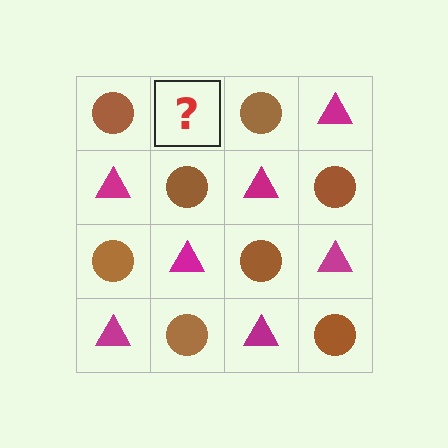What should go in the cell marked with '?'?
The missing cell should contain a magenta triangle.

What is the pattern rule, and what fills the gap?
The rule is that it alternates brown circle and magenta triangle in a checkerboard pattern. The gap should be filled with a magenta triangle.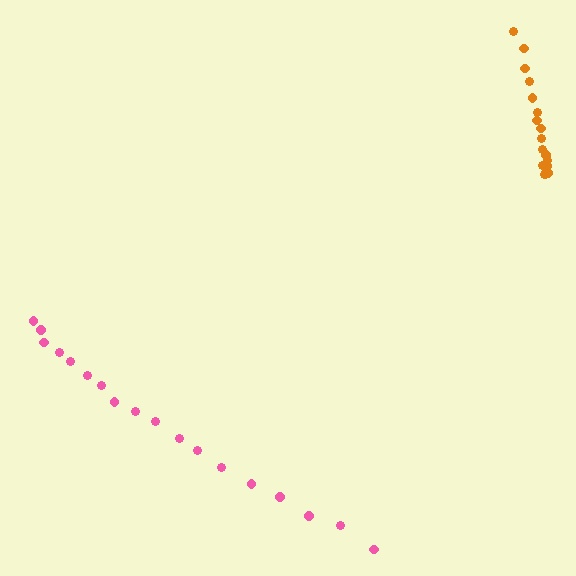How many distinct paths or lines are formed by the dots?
There are 2 distinct paths.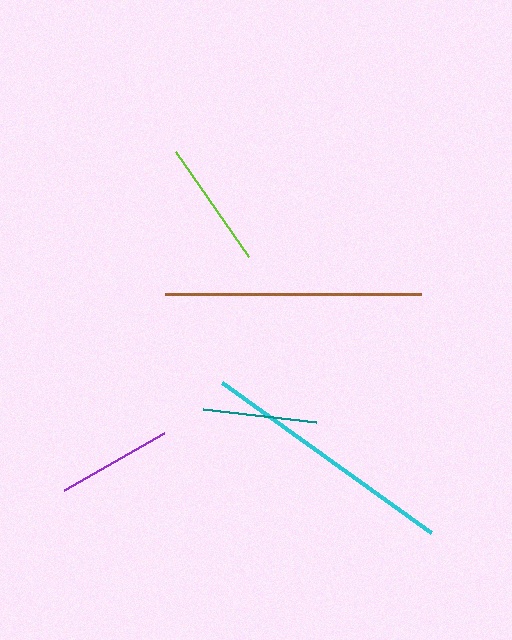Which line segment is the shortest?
The teal line is the shortest at approximately 114 pixels.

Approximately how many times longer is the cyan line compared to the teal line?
The cyan line is approximately 2.2 times the length of the teal line.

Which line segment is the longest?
The cyan line is the longest at approximately 257 pixels.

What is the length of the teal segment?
The teal segment is approximately 114 pixels long.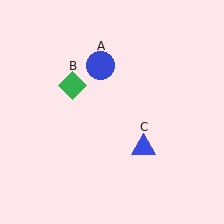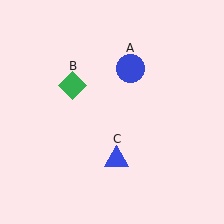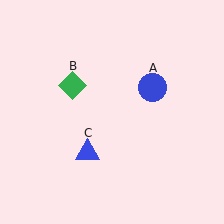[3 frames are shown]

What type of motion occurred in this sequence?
The blue circle (object A), blue triangle (object C) rotated clockwise around the center of the scene.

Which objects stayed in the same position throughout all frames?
Green diamond (object B) remained stationary.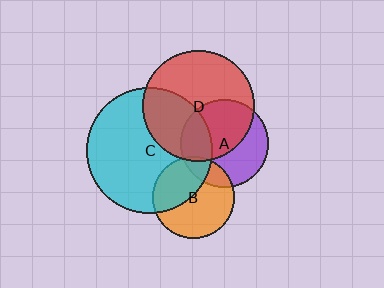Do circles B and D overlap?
Yes.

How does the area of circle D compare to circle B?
Approximately 1.8 times.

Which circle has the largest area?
Circle C (cyan).